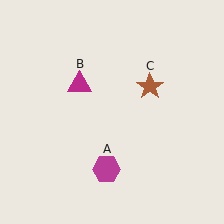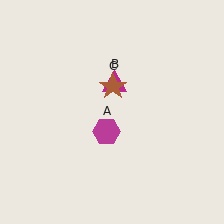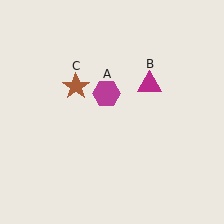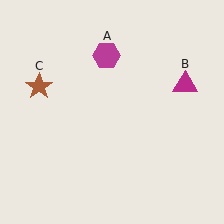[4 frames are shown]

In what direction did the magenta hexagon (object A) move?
The magenta hexagon (object A) moved up.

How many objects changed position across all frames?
3 objects changed position: magenta hexagon (object A), magenta triangle (object B), brown star (object C).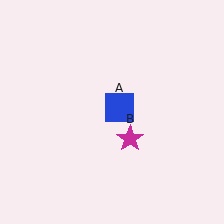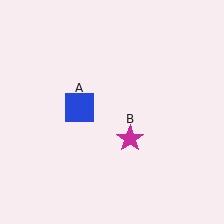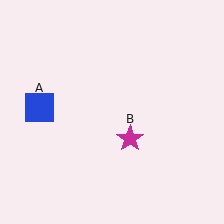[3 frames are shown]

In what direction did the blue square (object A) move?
The blue square (object A) moved left.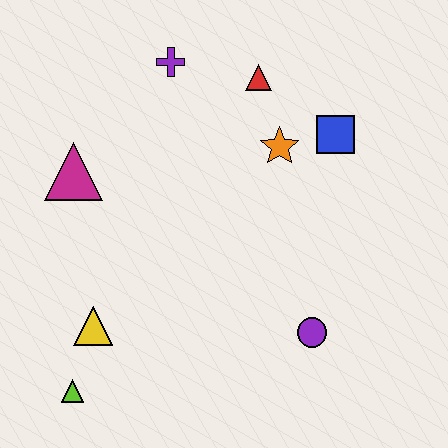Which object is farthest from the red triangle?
The lime triangle is farthest from the red triangle.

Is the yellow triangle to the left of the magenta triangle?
No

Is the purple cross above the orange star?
Yes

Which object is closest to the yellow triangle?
The lime triangle is closest to the yellow triangle.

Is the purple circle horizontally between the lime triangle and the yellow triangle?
No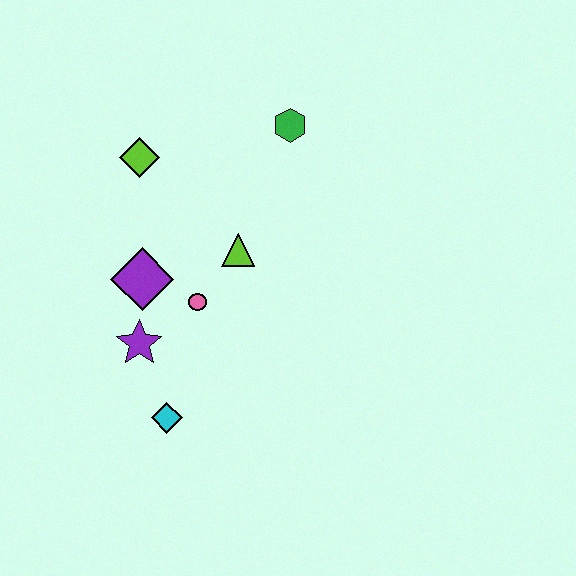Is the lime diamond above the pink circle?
Yes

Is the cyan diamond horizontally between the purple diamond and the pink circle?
Yes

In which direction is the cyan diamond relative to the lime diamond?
The cyan diamond is below the lime diamond.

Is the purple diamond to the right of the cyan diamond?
No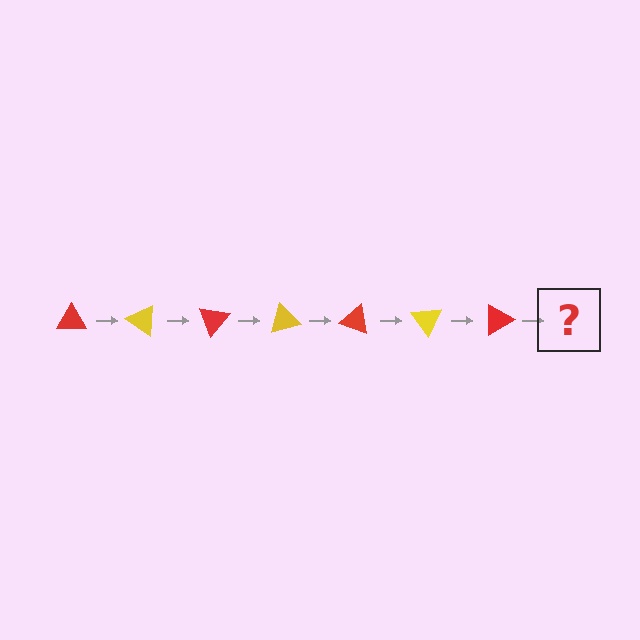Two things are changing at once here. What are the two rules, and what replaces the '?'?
The two rules are that it rotates 35 degrees each step and the color cycles through red and yellow. The '?' should be a yellow triangle, rotated 245 degrees from the start.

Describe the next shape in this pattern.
It should be a yellow triangle, rotated 245 degrees from the start.